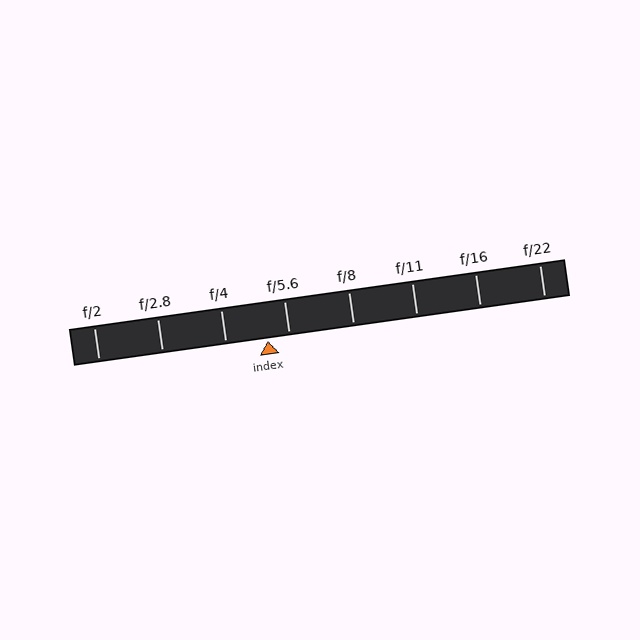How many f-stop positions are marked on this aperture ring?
There are 8 f-stop positions marked.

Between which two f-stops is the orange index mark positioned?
The index mark is between f/4 and f/5.6.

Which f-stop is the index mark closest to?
The index mark is closest to f/5.6.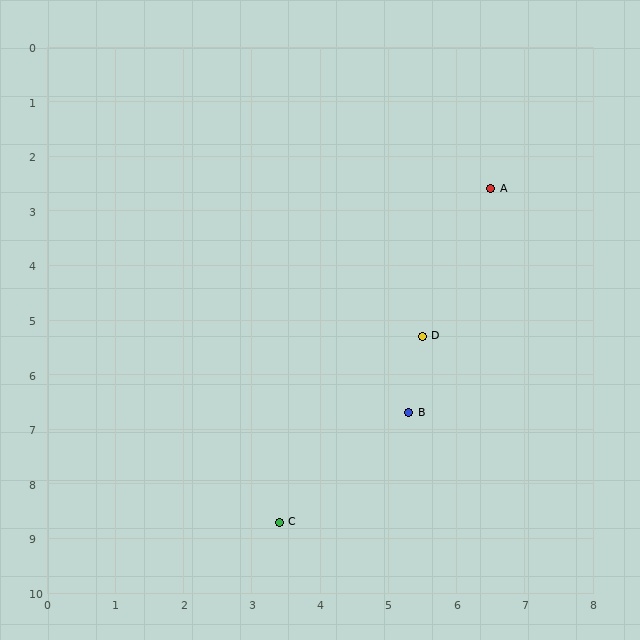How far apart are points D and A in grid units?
Points D and A are about 2.9 grid units apart.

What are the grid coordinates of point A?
Point A is at approximately (6.5, 2.6).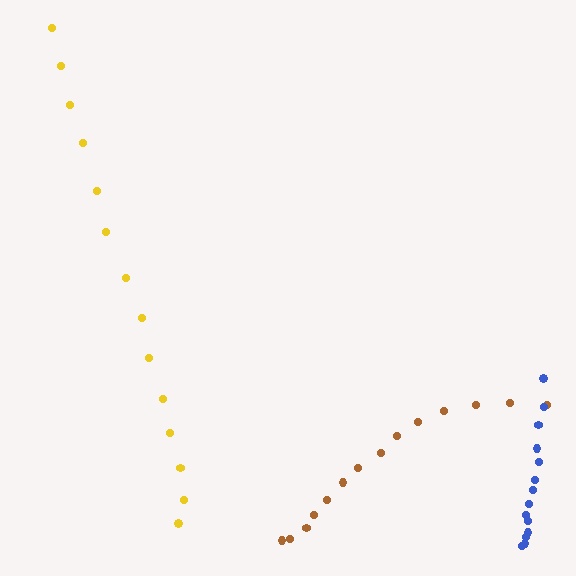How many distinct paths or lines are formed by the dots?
There are 3 distinct paths.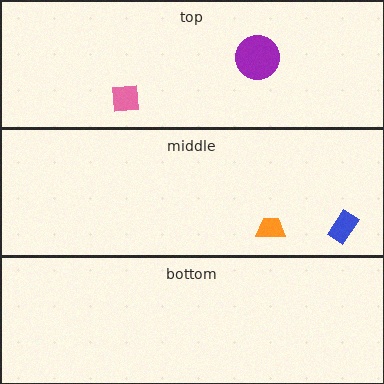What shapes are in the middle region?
The orange trapezoid, the blue rectangle.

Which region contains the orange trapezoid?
The middle region.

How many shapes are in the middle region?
2.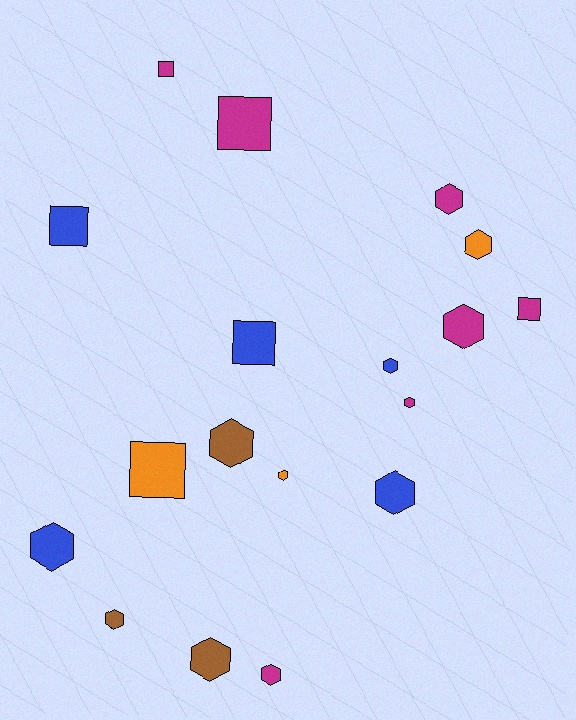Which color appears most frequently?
Magenta, with 7 objects.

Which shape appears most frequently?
Hexagon, with 12 objects.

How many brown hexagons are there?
There are 3 brown hexagons.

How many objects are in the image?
There are 18 objects.